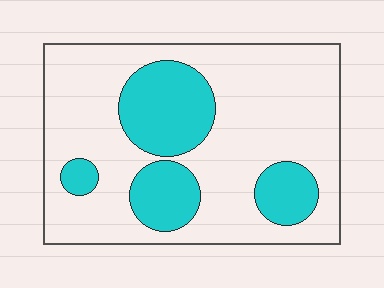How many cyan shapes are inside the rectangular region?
4.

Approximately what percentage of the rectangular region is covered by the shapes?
Approximately 25%.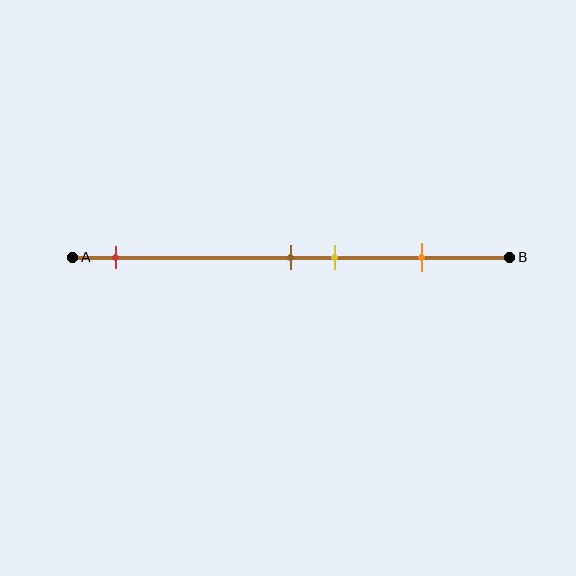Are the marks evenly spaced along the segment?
No, the marks are not evenly spaced.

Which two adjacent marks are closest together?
The brown and yellow marks are the closest adjacent pair.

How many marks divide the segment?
There are 4 marks dividing the segment.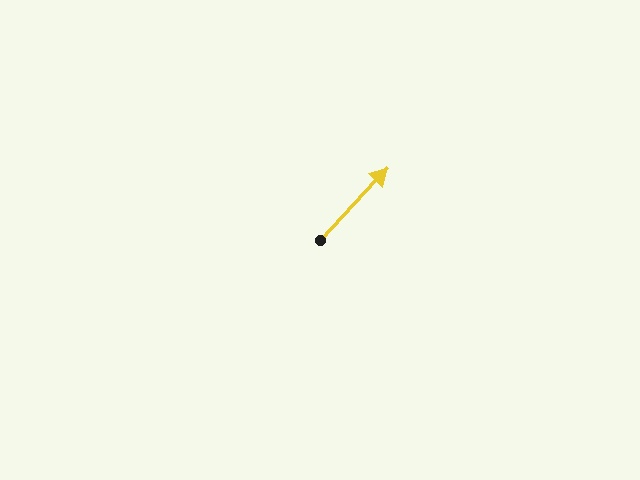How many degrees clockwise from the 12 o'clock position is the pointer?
Approximately 43 degrees.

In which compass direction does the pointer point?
Northeast.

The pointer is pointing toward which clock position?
Roughly 1 o'clock.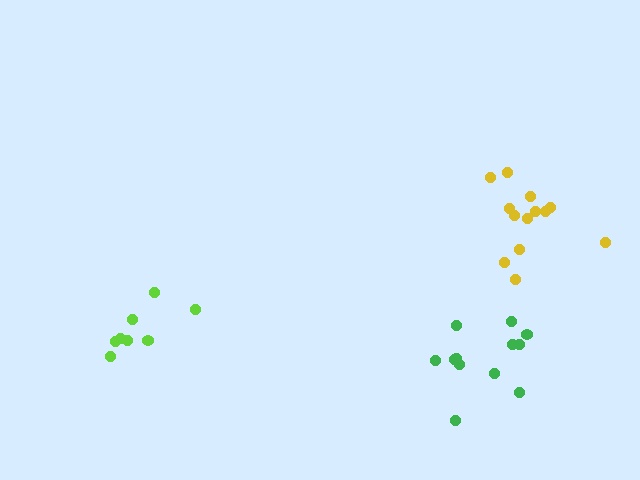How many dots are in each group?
Group 1: 8 dots, Group 2: 12 dots, Group 3: 13 dots (33 total).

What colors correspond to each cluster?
The clusters are colored: lime, green, yellow.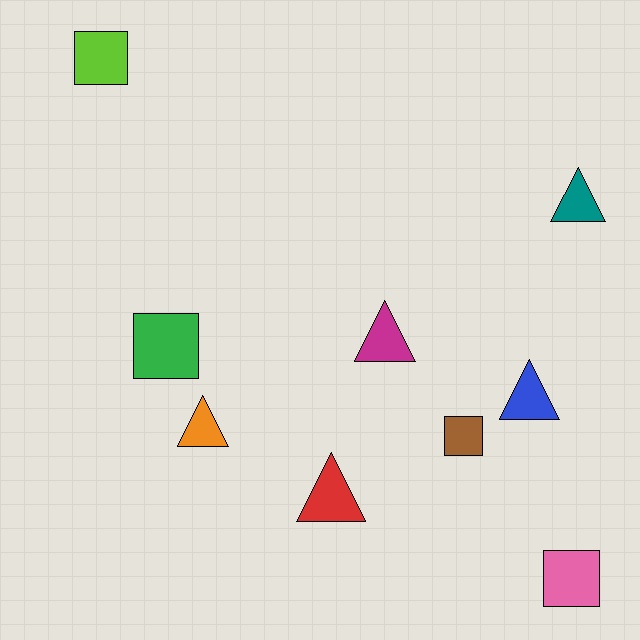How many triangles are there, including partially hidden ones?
There are 5 triangles.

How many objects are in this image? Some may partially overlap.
There are 9 objects.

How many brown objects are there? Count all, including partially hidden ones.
There is 1 brown object.